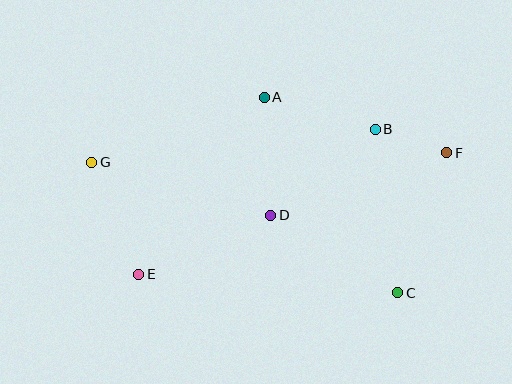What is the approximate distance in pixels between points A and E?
The distance between A and E is approximately 217 pixels.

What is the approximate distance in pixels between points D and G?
The distance between D and G is approximately 187 pixels.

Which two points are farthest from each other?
Points F and G are farthest from each other.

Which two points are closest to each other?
Points B and F are closest to each other.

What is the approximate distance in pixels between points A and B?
The distance between A and B is approximately 115 pixels.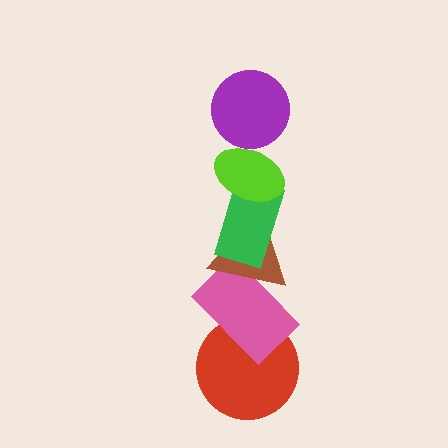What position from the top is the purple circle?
The purple circle is 1st from the top.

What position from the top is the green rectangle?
The green rectangle is 3rd from the top.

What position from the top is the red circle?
The red circle is 6th from the top.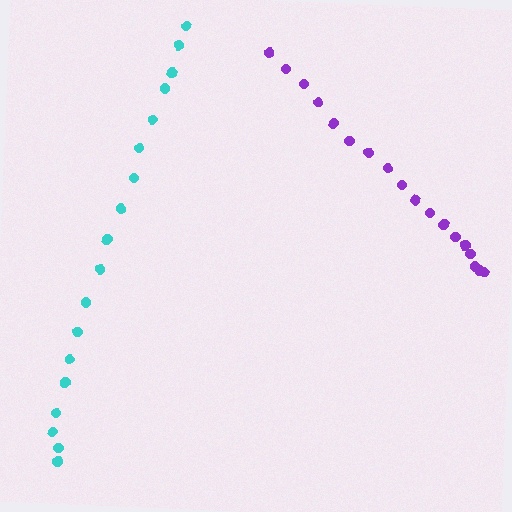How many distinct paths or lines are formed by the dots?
There are 2 distinct paths.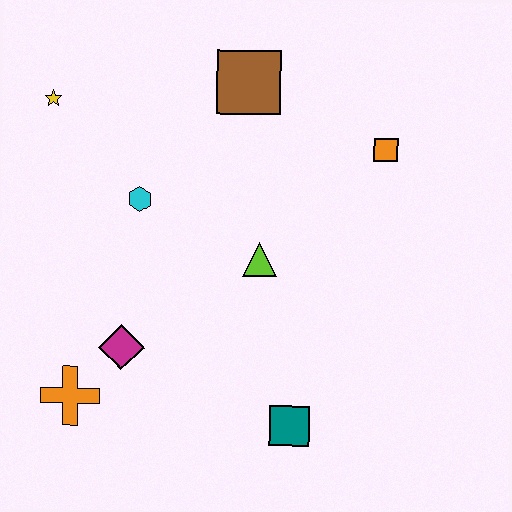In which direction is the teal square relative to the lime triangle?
The teal square is below the lime triangle.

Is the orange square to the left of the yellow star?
No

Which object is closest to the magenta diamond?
The orange cross is closest to the magenta diamond.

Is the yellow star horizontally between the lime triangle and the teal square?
No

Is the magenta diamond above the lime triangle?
No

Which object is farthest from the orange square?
The orange cross is farthest from the orange square.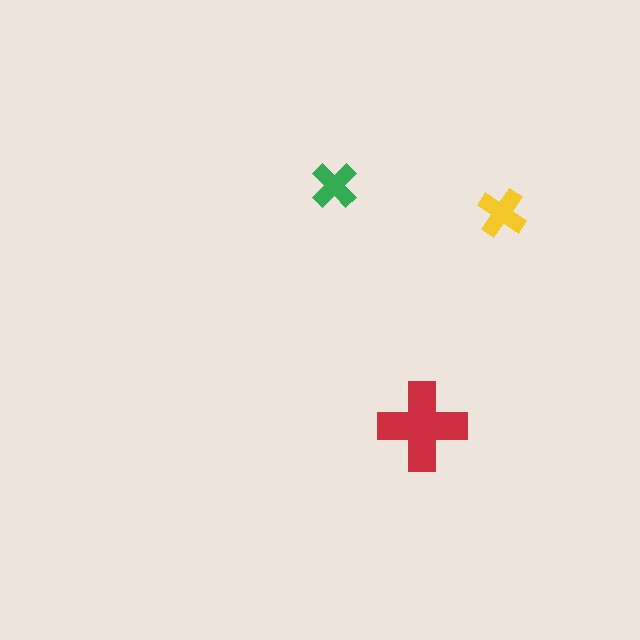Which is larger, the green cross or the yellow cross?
The yellow one.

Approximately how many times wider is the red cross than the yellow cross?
About 2 times wider.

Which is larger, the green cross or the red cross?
The red one.